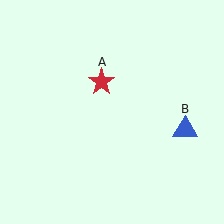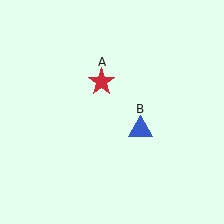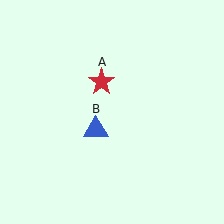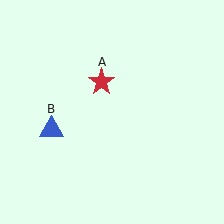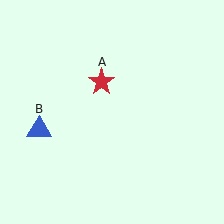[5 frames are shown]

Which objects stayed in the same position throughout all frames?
Red star (object A) remained stationary.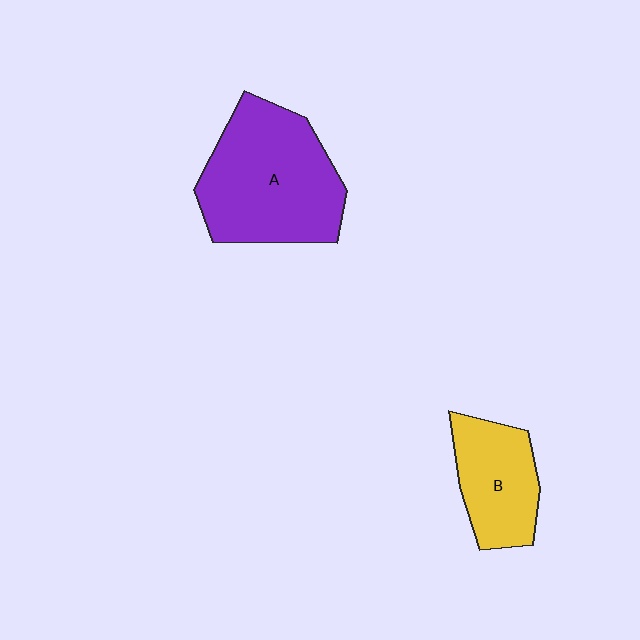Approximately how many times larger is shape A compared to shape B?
Approximately 1.8 times.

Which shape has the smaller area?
Shape B (yellow).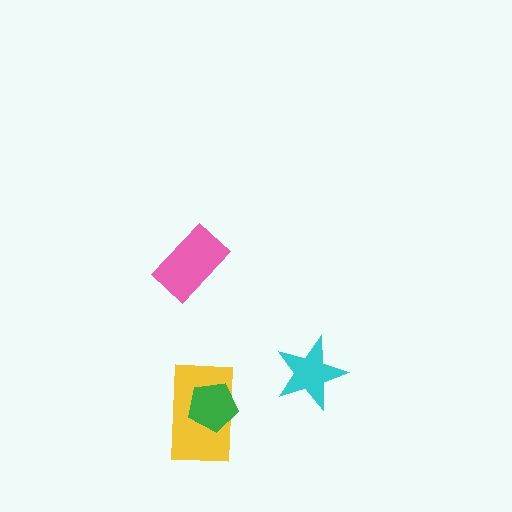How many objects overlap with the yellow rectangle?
1 object overlaps with the yellow rectangle.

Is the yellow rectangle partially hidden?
Yes, it is partially covered by another shape.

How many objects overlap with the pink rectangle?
0 objects overlap with the pink rectangle.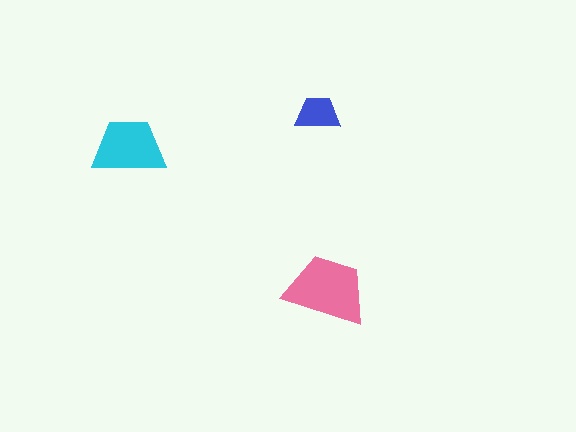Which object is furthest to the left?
The cyan trapezoid is leftmost.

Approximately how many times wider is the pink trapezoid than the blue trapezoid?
About 2 times wider.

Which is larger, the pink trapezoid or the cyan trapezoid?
The pink one.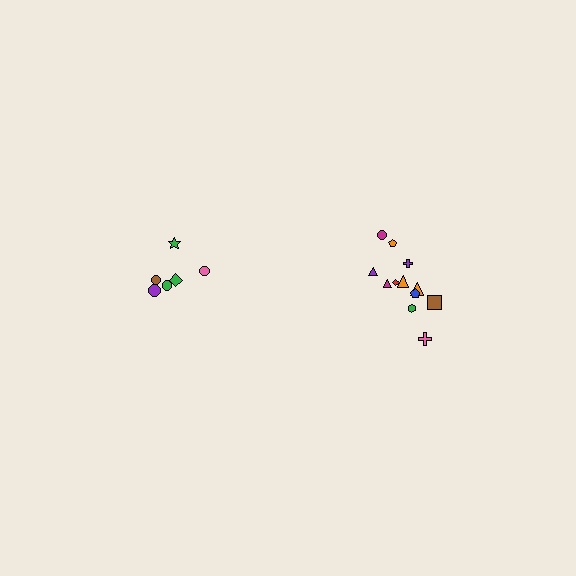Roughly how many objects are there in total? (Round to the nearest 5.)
Roughly 20 objects in total.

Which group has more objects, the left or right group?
The right group.